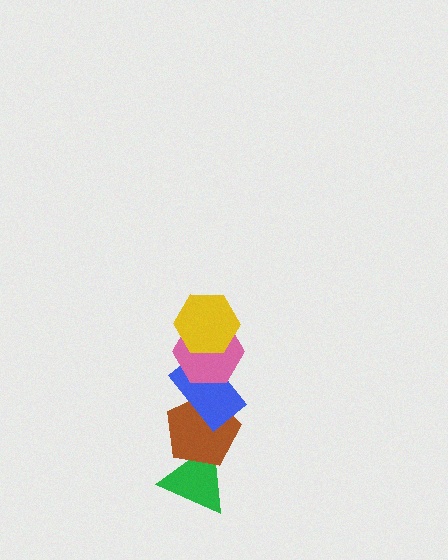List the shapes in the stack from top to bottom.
From top to bottom: the yellow hexagon, the pink hexagon, the blue rectangle, the brown pentagon, the green triangle.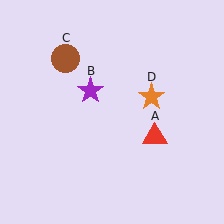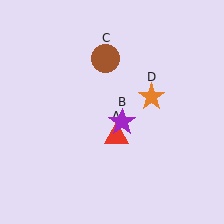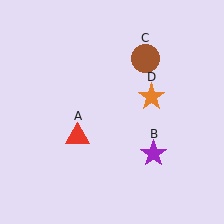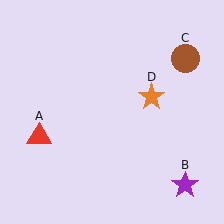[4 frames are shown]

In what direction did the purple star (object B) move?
The purple star (object B) moved down and to the right.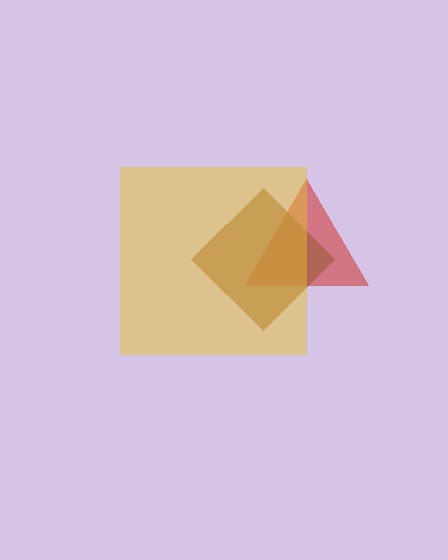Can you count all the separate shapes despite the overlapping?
Yes, there are 3 separate shapes.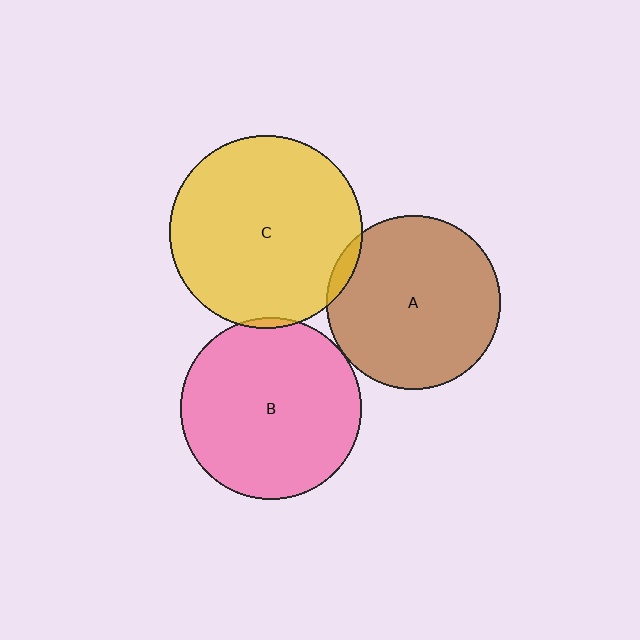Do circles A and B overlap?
Yes.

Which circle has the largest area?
Circle C (yellow).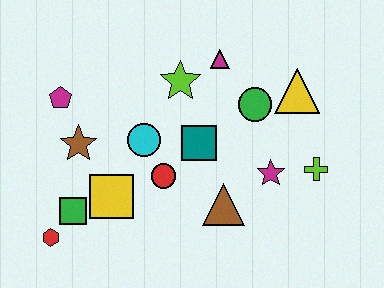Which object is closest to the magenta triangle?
The lime star is closest to the magenta triangle.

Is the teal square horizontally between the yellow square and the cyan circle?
No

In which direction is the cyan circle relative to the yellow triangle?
The cyan circle is to the left of the yellow triangle.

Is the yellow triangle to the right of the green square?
Yes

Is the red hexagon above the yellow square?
No